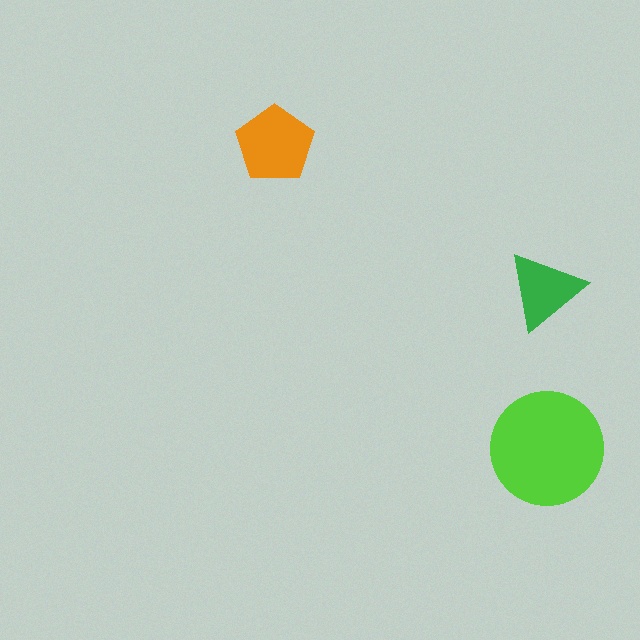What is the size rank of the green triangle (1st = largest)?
3rd.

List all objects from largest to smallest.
The lime circle, the orange pentagon, the green triangle.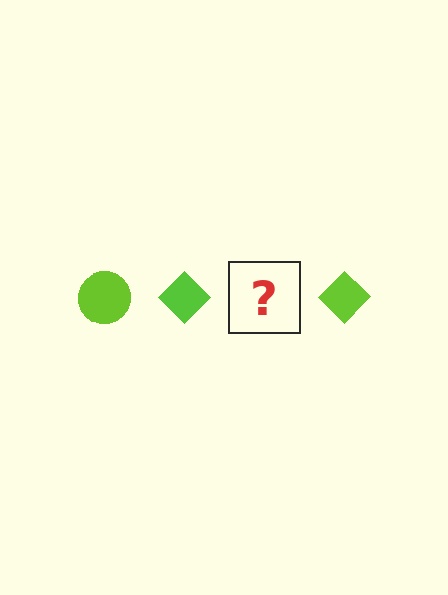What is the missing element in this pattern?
The missing element is a lime circle.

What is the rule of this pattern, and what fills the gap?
The rule is that the pattern cycles through circle, diamond shapes in lime. The gap should be filled with a lime circle.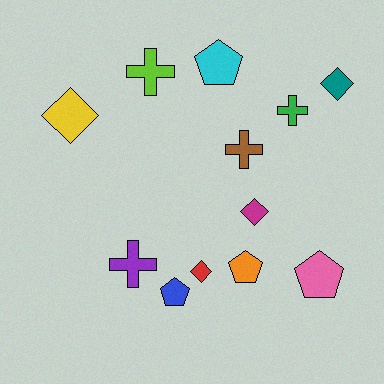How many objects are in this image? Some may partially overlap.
There are 12 objects.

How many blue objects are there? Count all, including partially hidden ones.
There is 1 blue object.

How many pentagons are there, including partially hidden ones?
There are 4 pentagons.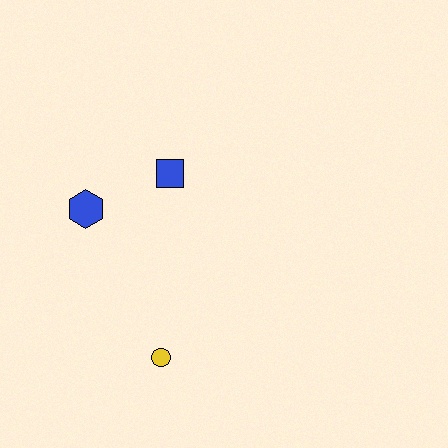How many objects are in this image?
There are 3 objects.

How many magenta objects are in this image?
There are no magenta objects.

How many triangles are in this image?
There are no triangles.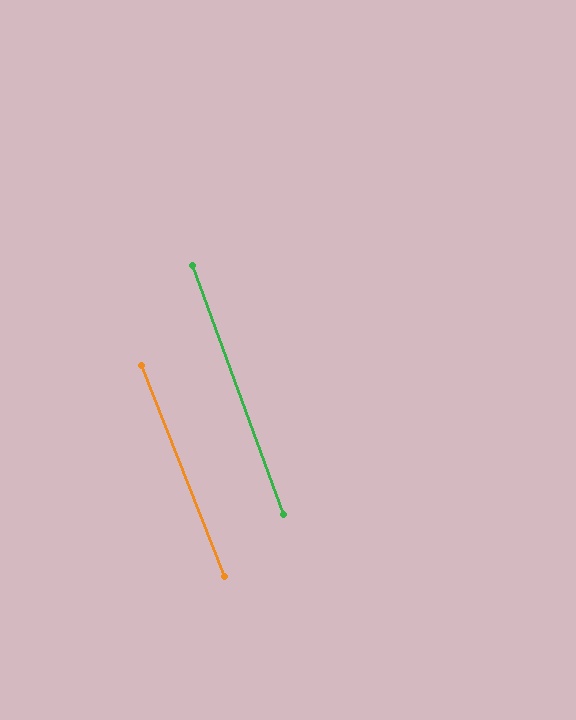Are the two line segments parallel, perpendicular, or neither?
Parallel — their directions differ by only 1.6°.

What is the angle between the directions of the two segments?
Approximately 2 degrees.